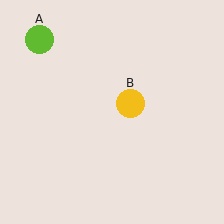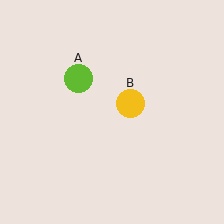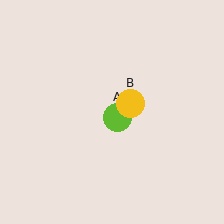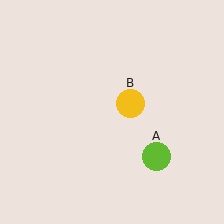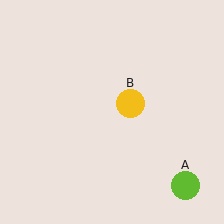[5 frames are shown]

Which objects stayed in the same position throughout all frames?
Yellow circle (object B) remained stationary.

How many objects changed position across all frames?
1 object changed position: lime circle (object A).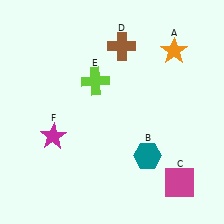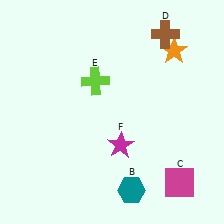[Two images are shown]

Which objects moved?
The objects that moved are: the teal hexagon (B), the brown cross (D), the magenta star (F).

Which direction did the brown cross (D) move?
The brown cross (D) moved right.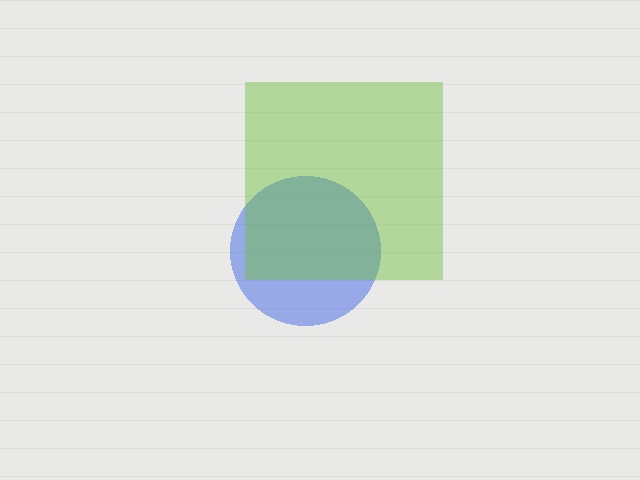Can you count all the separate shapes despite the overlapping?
Yes, there are 2 separate shapes.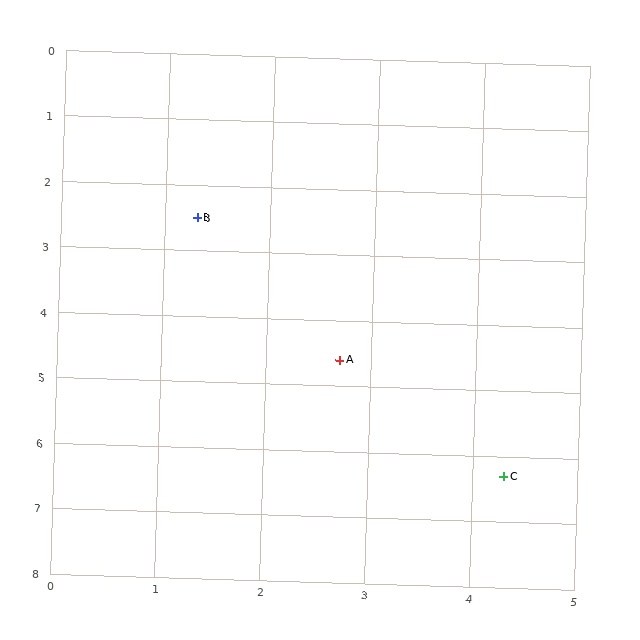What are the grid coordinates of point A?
Point A is at approximately (2.7, 4.6).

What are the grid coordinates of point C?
Point C is at approximately (4.3, 6.3).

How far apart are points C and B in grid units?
Points C and B are about 4.8 grid units apart.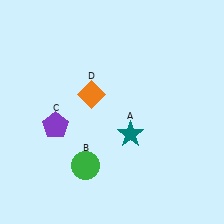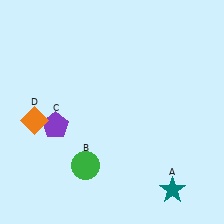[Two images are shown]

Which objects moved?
The objects that moved are: the teal star (A), the orange diamond (D).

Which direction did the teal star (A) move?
The teal star (A) moved down.